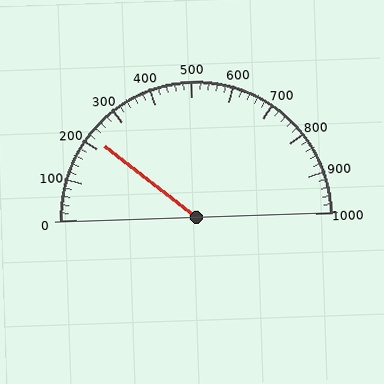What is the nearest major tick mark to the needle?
The nearest major tick mark is 200.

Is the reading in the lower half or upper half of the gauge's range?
The reading is in the lower half of the range (0 to 1000).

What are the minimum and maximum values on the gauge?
The gauge ranges from 0 to 1000.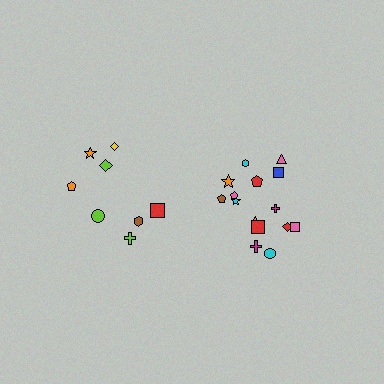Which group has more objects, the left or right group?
The right group.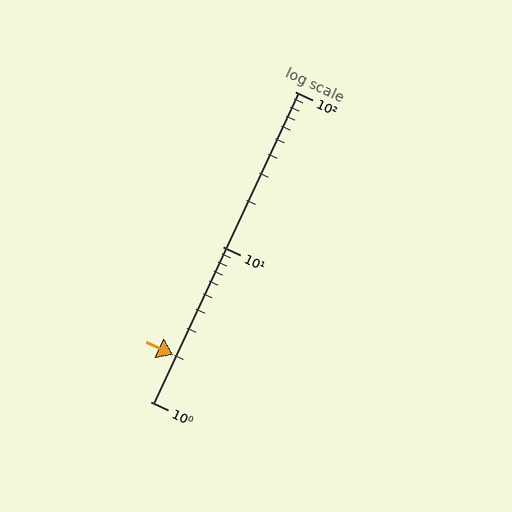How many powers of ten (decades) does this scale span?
The scale spans 2 decades, from 1 to 100.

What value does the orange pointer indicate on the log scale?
The pointer indicates approximately 2.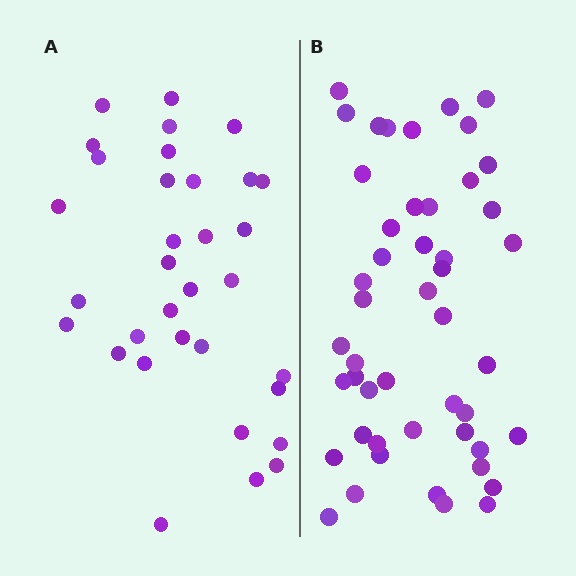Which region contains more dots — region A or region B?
Region B (the right region) has more dots.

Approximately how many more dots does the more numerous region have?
Region B has approximately 15 more dots than region A.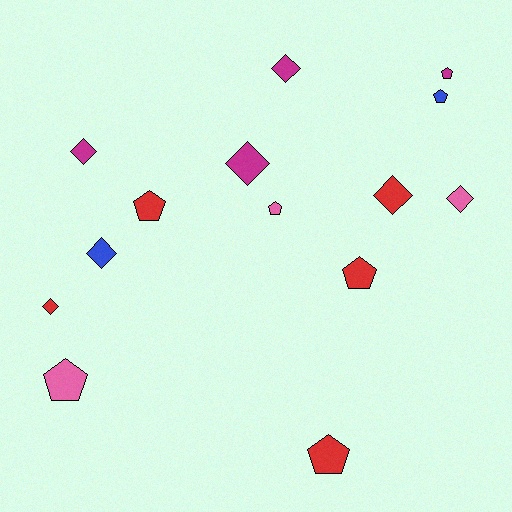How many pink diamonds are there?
There is 1 pink diamond.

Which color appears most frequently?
Red, with 5 objects.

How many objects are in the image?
There are 14 objects.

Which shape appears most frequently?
Pentagon, with 7 objects.